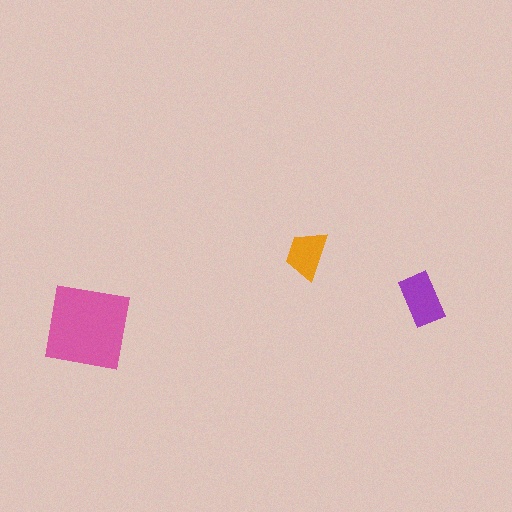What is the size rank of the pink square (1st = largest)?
1st.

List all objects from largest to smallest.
The pink square, the purple rectangle, the orange trapezoid.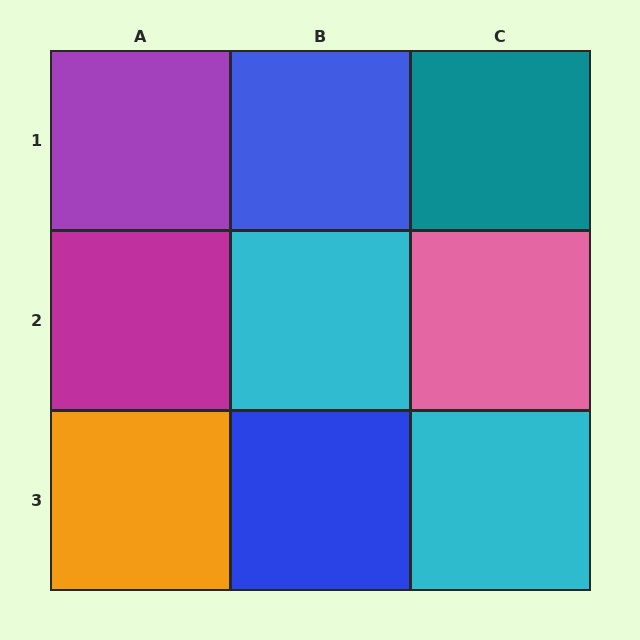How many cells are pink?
1 cell is pink.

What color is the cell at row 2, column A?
Magenta.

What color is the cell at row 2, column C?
Pink.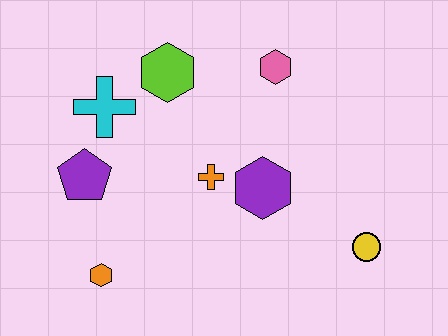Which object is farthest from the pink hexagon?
The orange hexagon is farthest from the pink hexagon.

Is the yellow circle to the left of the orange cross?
No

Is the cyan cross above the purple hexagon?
Yes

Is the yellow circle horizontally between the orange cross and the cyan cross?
No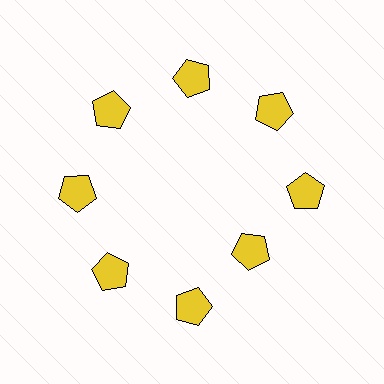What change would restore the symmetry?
The symmetry would be restored by moving it outward, back onto the ring so that all 8 pentagons sit at equal angles and equal distance from the center.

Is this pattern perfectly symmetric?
No. The 8 yellow pentagons are arranged in a ring, but one element near the 4 o'clock position is pulled inward toward the center, breaking the 8-fold rotational symmetry.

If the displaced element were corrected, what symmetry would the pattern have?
It would have 8-fold rotational symmetry — the pattern would map onto itself every 45 degrees.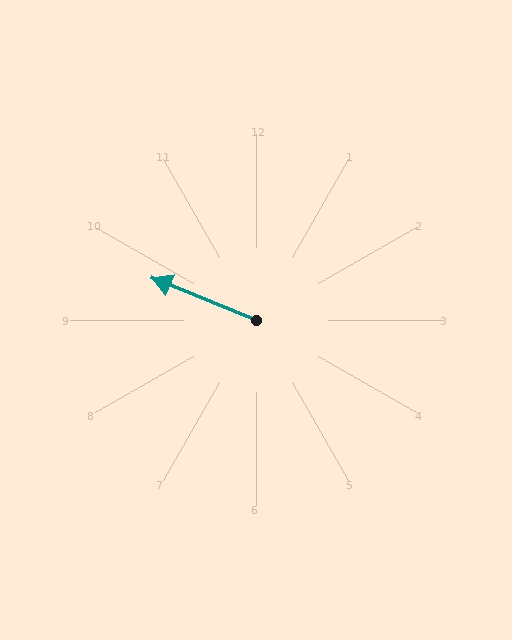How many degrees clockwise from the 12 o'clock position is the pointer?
Approximately 292 degrees.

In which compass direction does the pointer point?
West.